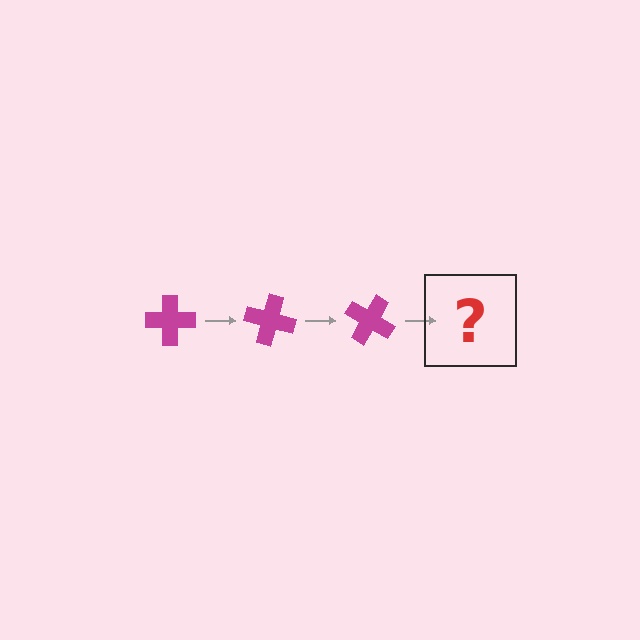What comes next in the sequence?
The next element should be a magenta cross rotated 45 degrees.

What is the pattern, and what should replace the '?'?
The pattern is that the cross rotates 15 degrees each step. The '?' should be a magenta cross rotated 45 degrees.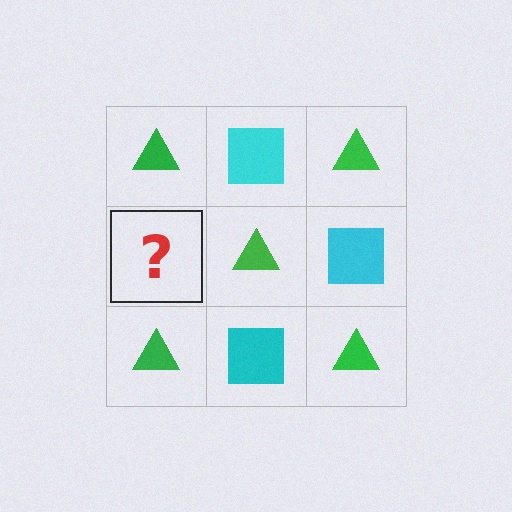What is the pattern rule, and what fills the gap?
The rule is that it alternates green triangle and cyan square in a checkerboard pattern. The gap should be filled with a cyan square.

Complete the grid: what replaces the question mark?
The question mark should be replaced with a cyan square.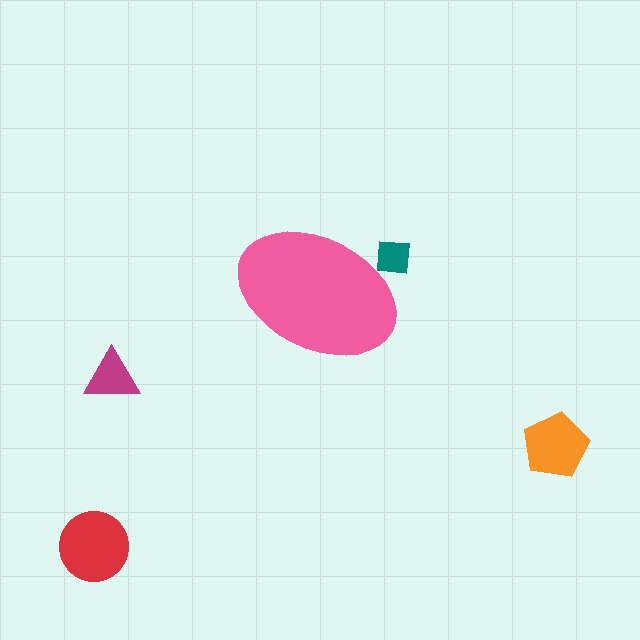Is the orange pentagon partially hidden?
No, the orange pentagon is fully visible.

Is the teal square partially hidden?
Yes, the teal square is partially hidden behind the pink ellipse.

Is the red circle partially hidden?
No, the red circle is fully visible.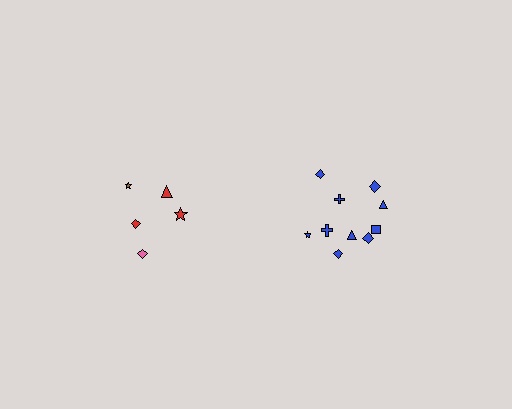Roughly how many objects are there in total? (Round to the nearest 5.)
Roughly 15 objects in total.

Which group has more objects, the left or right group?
The right group.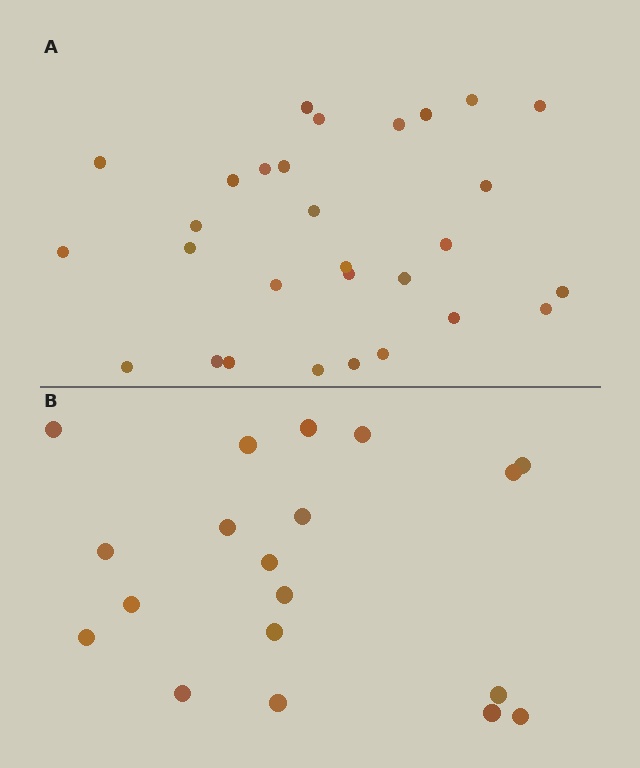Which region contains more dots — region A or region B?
Region A (the top region) has more dots.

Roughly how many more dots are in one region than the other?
Region A has roughly 10 or so more dots than region B.